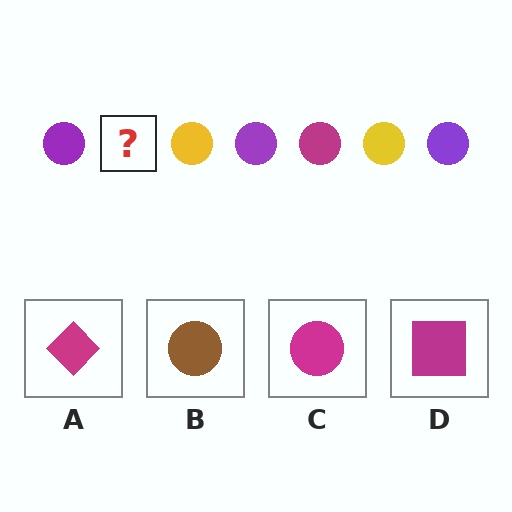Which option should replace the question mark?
Option C.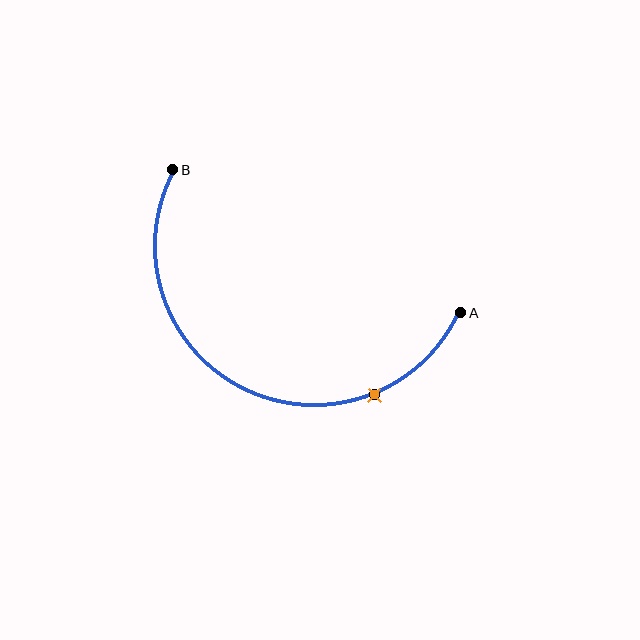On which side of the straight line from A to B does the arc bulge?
The arc bulges below the straight line connecting A and B.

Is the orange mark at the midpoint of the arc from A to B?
No. The orange mark lies on the arc but is closer to endpoint A. The arc midpoint would be at the point on the curve equidistant along the arc from both A and B.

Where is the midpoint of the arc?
The arc midpoint is the point on the curve farthest from the straight line joining A and B. It sits below that line.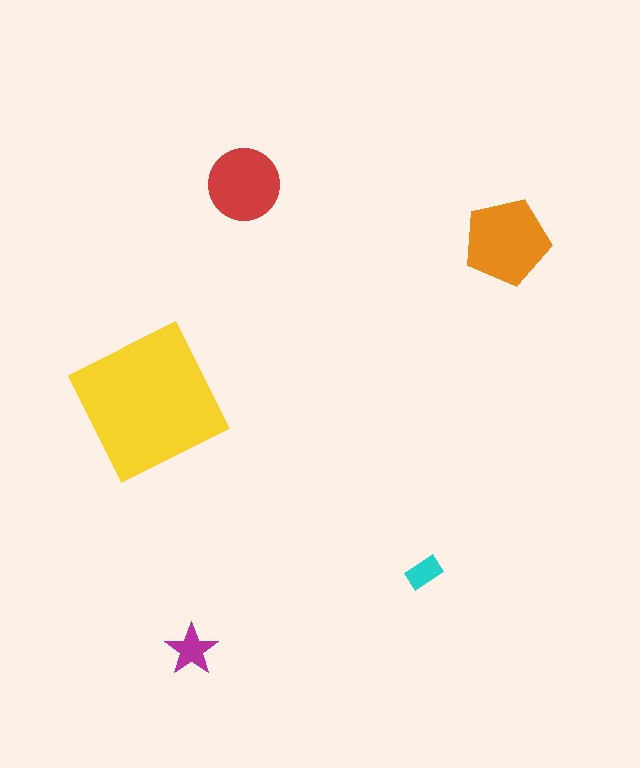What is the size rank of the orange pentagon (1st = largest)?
2nd.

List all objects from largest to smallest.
The yellow square, the orange pentagon, the red circle, the magenta star, the cyan rectangle.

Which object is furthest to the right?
The orange pentagon is rightmost.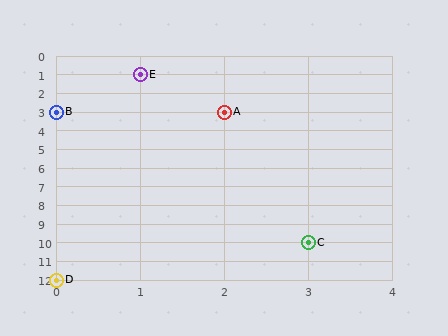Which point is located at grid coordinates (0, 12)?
Point D is at (0, 12).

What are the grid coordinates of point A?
Point A is at grid coordinates (2, 3).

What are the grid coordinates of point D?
Point D is at grid coordinates (0, 12).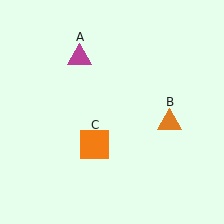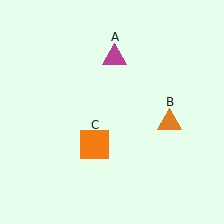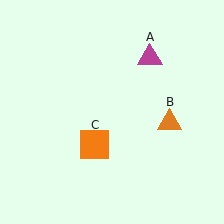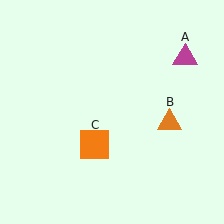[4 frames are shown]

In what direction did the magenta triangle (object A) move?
The magenta triangle (object A) moved right.